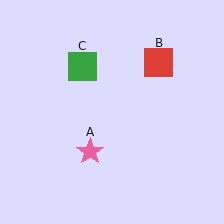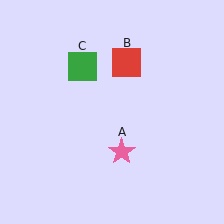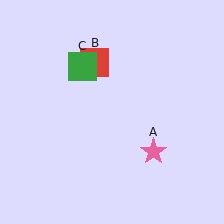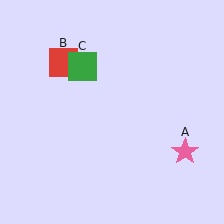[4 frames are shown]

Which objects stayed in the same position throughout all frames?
Green square (object C) remained stationary.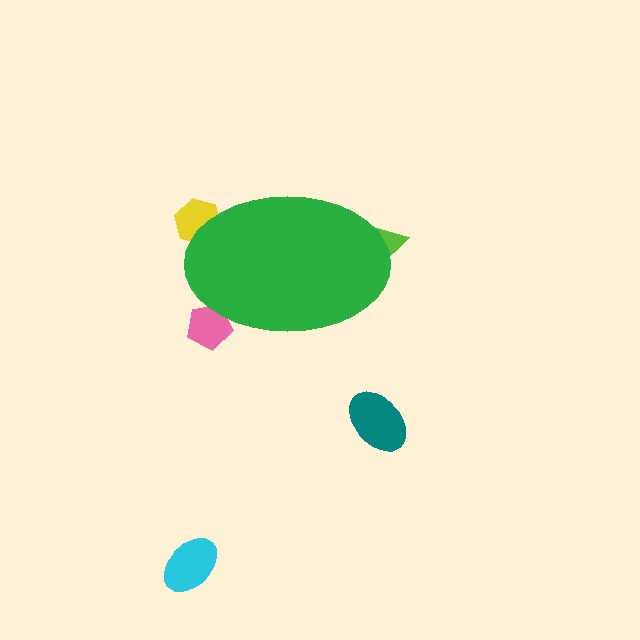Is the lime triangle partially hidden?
Yes, the lime triangle is partially hidden behind the green ellipse.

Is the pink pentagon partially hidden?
Yes, the pink pentagon is partially hidden behind the green ellipse.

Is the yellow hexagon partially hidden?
Yes, the yellow hexagon is partially hidden behind the green ellipse.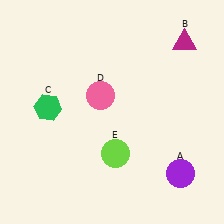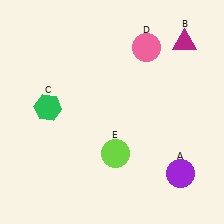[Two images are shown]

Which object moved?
The pink circle (D) moved up.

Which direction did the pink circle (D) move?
The pink circle (D) moved up.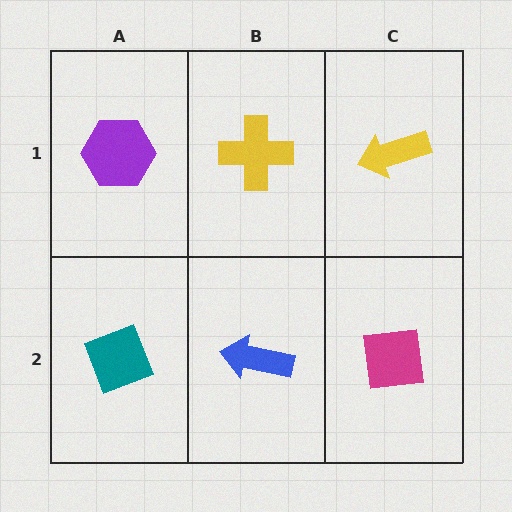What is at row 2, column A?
A teal diamond.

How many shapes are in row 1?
3 shapes.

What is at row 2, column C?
A magenta square.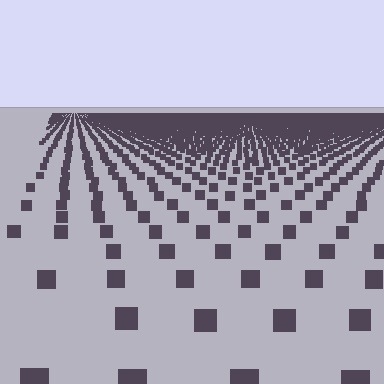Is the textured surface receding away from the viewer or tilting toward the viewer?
The surface is receding away from the viewer. Texture elements get smaller and denser toward the top.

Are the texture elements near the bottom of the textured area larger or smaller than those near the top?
Larger. Near the bottom, elements are closer to the viewer and appear at a bigger on-screen size.